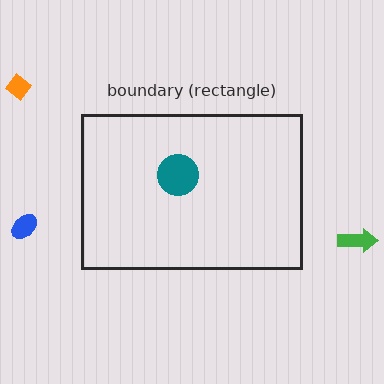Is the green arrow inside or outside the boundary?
Outside.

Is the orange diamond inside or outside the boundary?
Outside.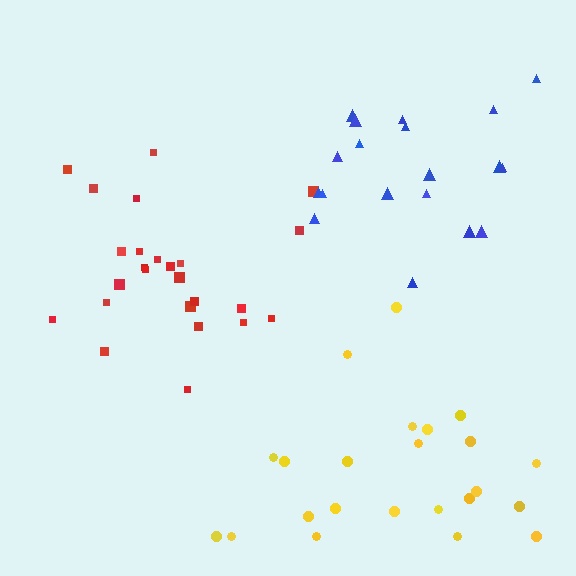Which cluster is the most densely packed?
Red.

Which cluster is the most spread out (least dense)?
Blue.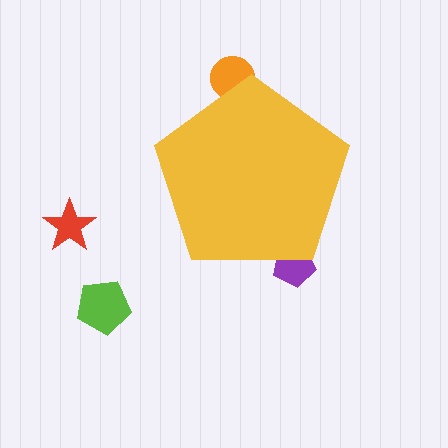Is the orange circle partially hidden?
Yes, the orange circle is partially hidden behind the yellow pentagon.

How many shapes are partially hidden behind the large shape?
2 shapes are partially hidden.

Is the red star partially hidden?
No, the red star is fully visible.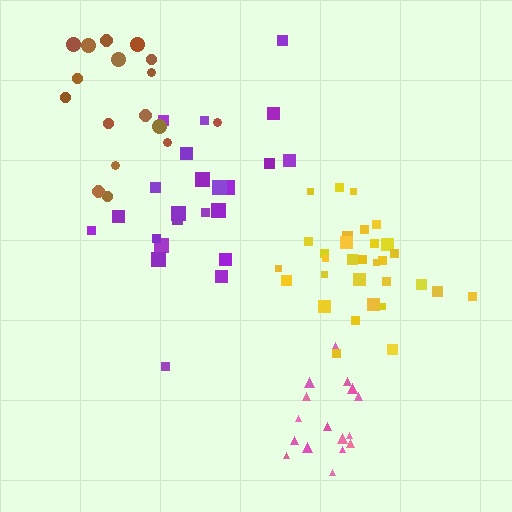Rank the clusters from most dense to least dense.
yellow, pink, purple, brown.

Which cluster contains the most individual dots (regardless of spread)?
Yellow (31).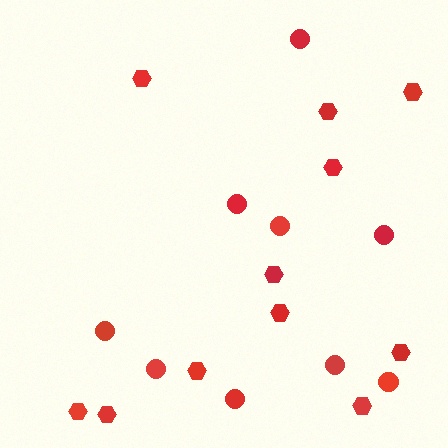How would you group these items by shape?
There are 2 groups: one group of circles (9) and one group of hexagons (11).